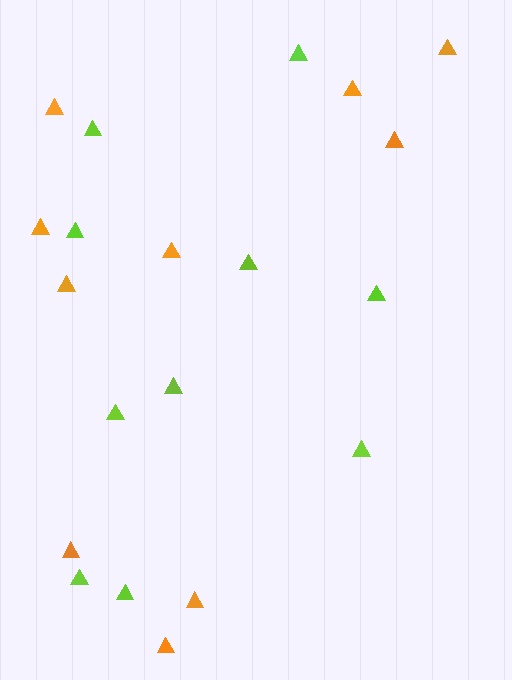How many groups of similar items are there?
There are 2 groups: one group of lime triangles (10) and one group of orange triangles (10).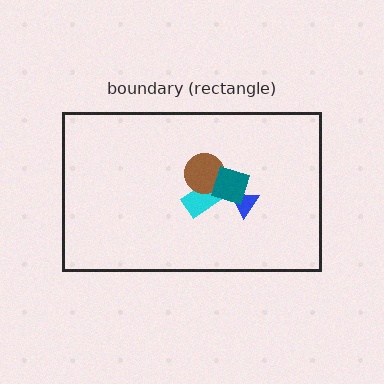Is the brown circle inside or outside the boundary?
Inside.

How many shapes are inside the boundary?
4 inside, 0 outside.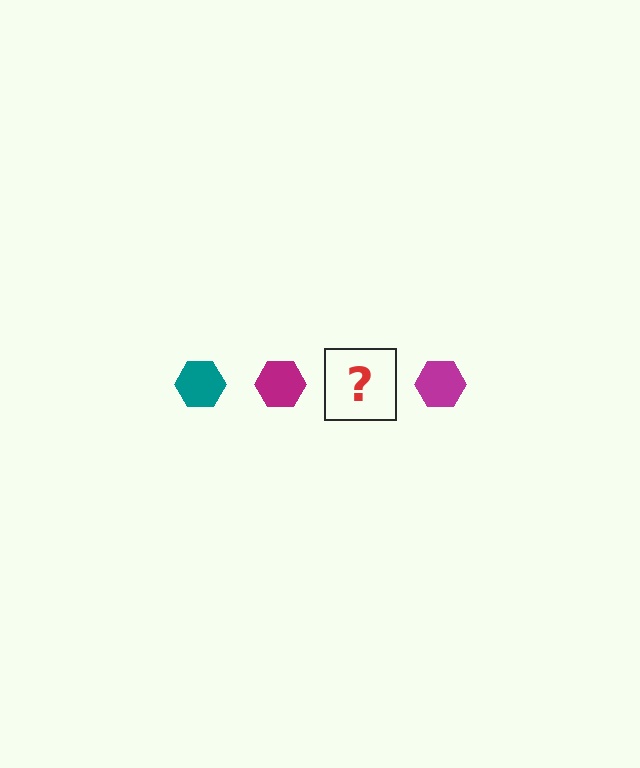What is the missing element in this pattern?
The missing element is a teal hexagon.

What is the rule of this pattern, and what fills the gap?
The rule is that the pattern cycles through teal, magenta hexagons. The gap should be filled with a teal hexagon.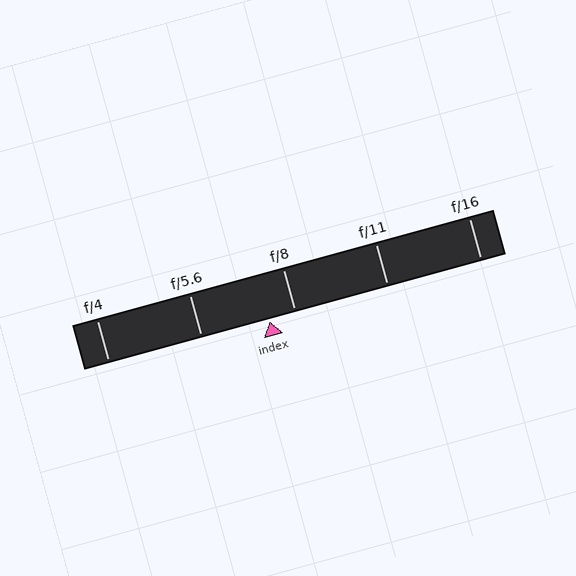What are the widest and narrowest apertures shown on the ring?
The widest aperture shown is f/4 and the narrowest is f/16.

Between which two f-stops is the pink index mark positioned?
The index mark is between f/5.6 and f/8.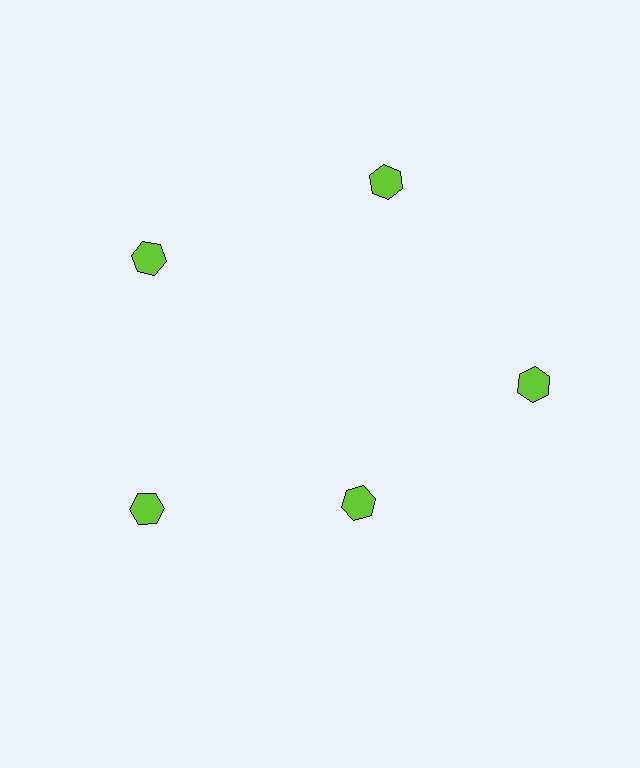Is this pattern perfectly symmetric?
No. The 5 lime hexagons are arranged in a ring, but one element near the 5 o'clock position is pulled inward toward the center, breaking the 5-fold rotational symmetry.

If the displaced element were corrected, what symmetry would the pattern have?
It would have 5-fold rotational symmetry — the pattern would map onto itself every 72 degrees.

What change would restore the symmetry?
The symmetry would be restored by moving it outward, back onto the ring so that all 5 hexagons sit at equal angles and equal distance from the center.